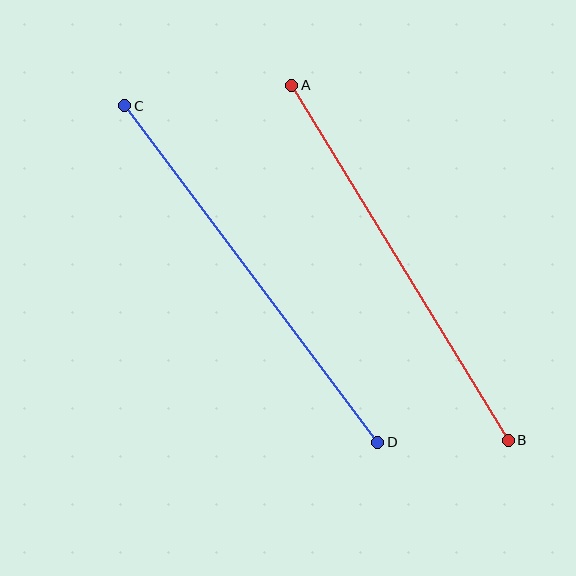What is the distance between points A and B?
The distance is approximately 416 pixels.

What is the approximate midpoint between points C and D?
The midpoint is at approximately (251, 274) pixels.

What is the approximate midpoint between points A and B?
The midpoint is at approximately (400, 263) pixels.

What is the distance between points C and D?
The distance is approximately 421 pixels.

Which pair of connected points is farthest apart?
Points C and D are farthest apart.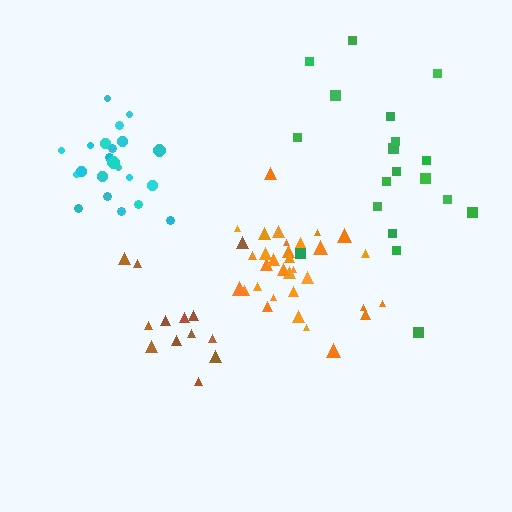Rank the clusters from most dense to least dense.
cyan, orange, green, brown.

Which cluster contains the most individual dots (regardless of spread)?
Orange (32).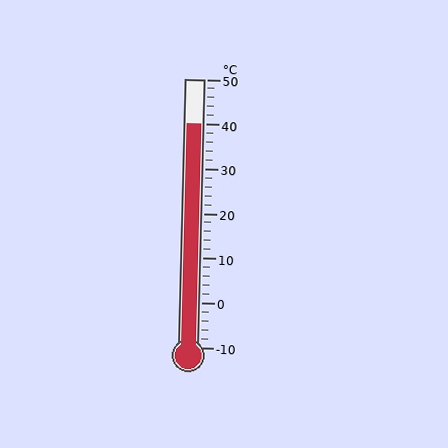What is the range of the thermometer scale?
The thermometer scale ranges from -10°C to 50°C.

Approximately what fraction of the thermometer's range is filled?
The thermometer is filled to approximately 85% of its range.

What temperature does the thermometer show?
The thermometer shows approximately 40°C.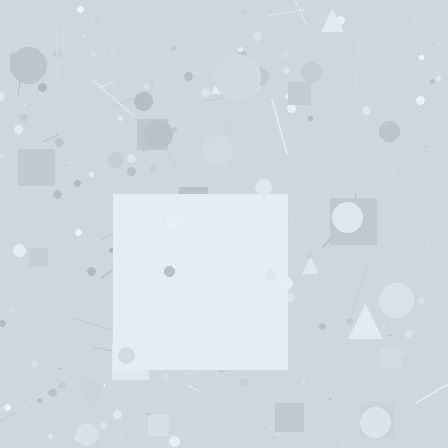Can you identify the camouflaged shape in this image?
The camouflaged shape is a square.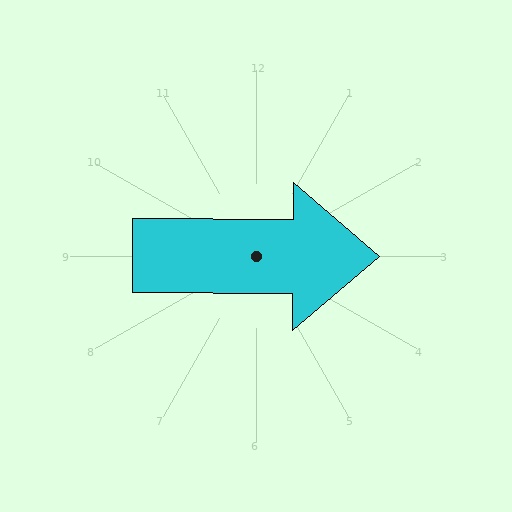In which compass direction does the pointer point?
East.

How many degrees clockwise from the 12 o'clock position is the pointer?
Approximately 90 degrees.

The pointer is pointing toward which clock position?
Roughly 3 o'clock.